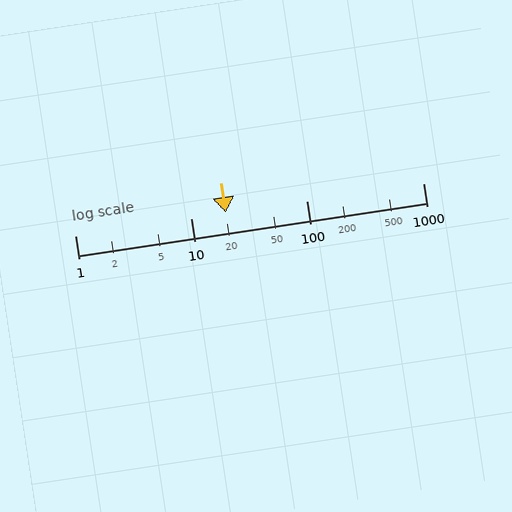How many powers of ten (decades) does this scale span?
The scale spans 3 decades, from 1 to 1000.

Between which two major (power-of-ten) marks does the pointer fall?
The pointer is between 10 and 100.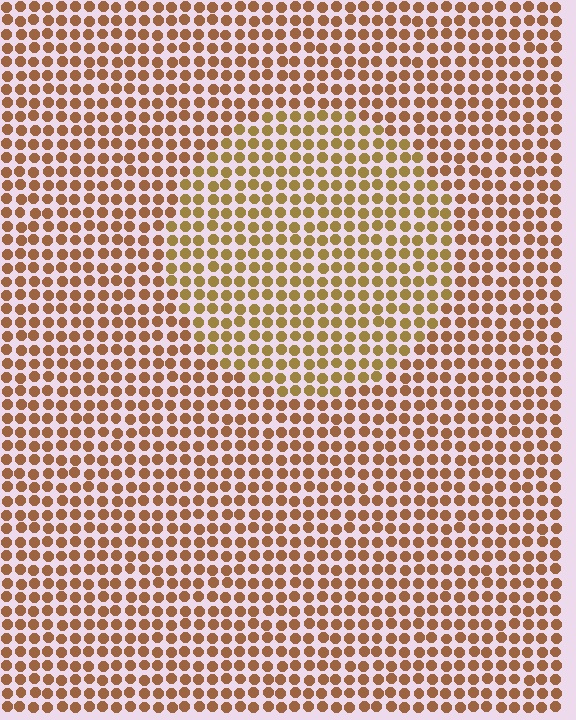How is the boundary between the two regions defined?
The boundary is defined purely by a slight shift in hue (about 21 degrees). Spacing, size, and orientation are identical on both sides.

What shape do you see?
I see a circle.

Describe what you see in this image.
The image is filled with small brown elements in a uniform arrangement. A circle-shaped region is visible where the elements are tinted to a slightly different hue, forming a subtle color boundary.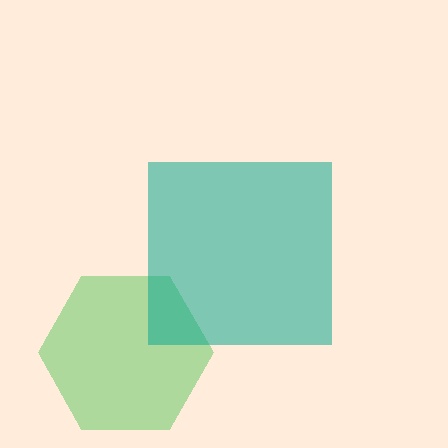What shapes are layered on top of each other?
The layered shapes are: a green hexagon, a teal square.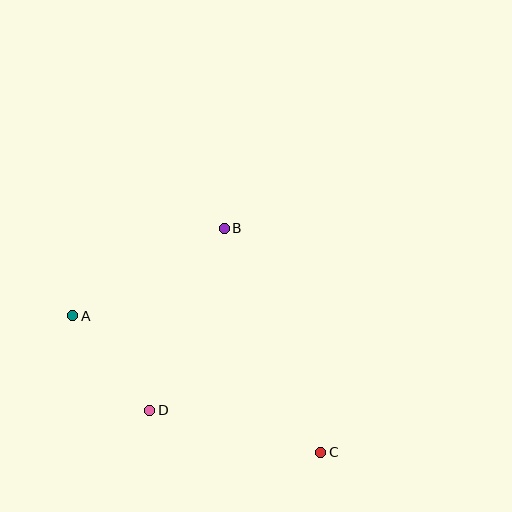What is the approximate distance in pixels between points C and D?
The distance between C and D is approximately 176 pixels.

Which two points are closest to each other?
Points A and D are closest to each other.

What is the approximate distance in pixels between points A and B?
The distance between A and B is approximately 175 pixels.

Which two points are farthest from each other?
Points A and C are farthest from each other.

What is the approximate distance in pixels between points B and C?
The distance between B and C is approximately 244 pixels.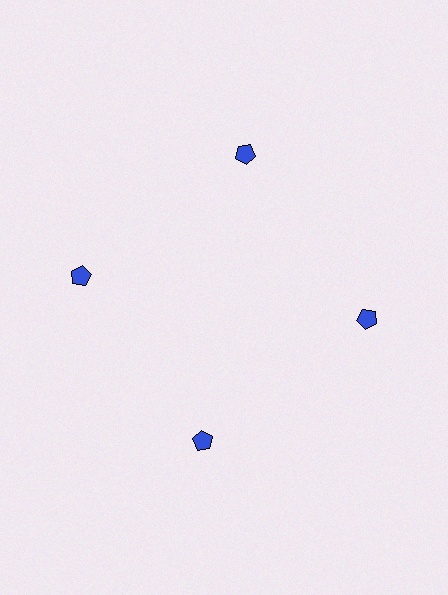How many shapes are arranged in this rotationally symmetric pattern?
There are 4 shapes, arranged in 4 groups of 1.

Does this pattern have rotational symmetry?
Yes, this pattern has 4-fold rotational symmetry. It looks the same after rotating 90 degrees around the center.